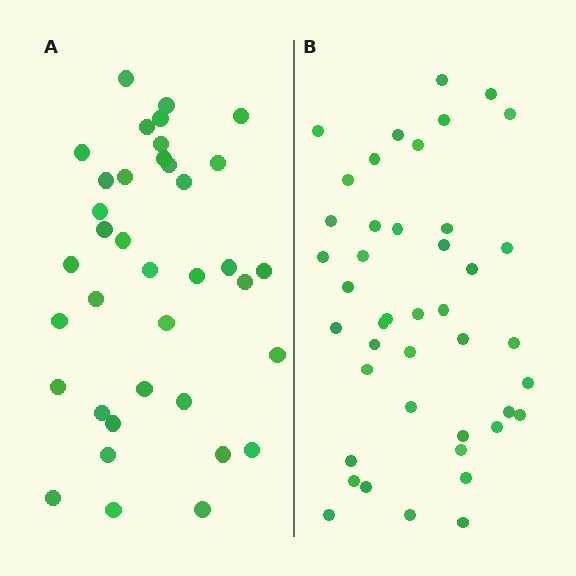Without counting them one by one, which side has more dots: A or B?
Region B (the right region) has more dots.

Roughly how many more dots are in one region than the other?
Region B has about 6 more dots than region A.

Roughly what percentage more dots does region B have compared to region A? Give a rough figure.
About 15% more.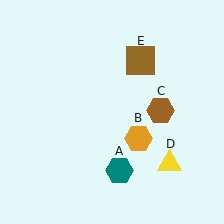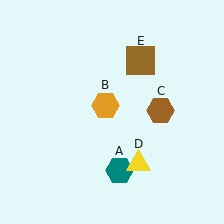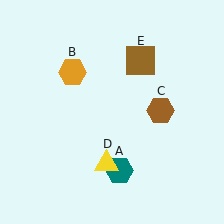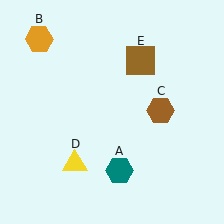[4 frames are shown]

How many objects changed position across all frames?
2 objects changed position: orange hexagon (object B), yellow triangle (object D).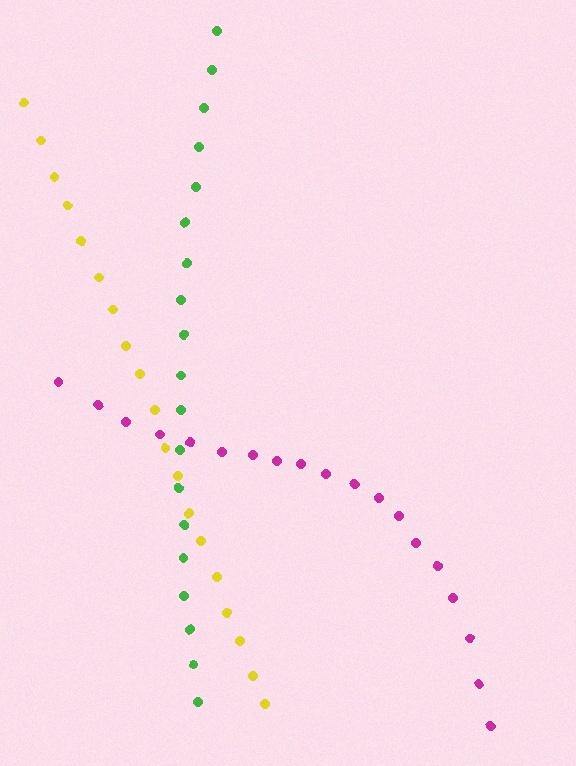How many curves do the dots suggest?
There are 3 distinct paths.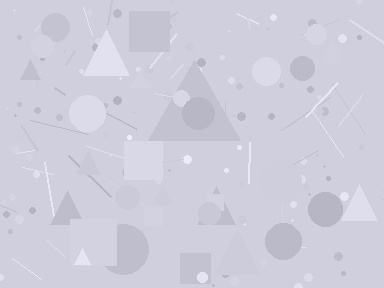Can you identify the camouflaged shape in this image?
The camouflaged shape is a triangle.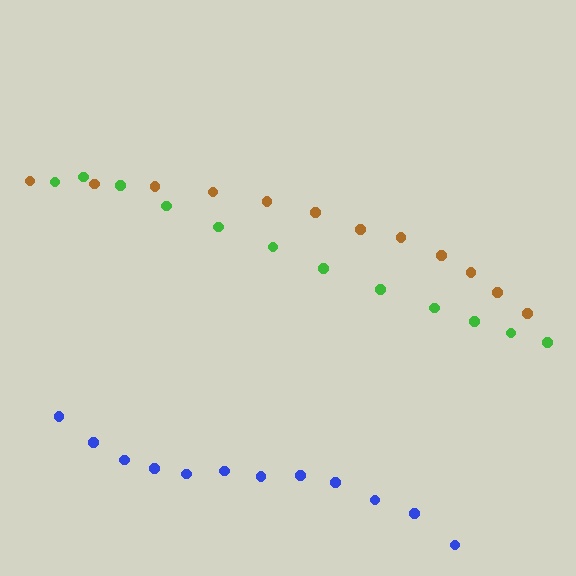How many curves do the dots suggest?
There are 3 distinct paths.